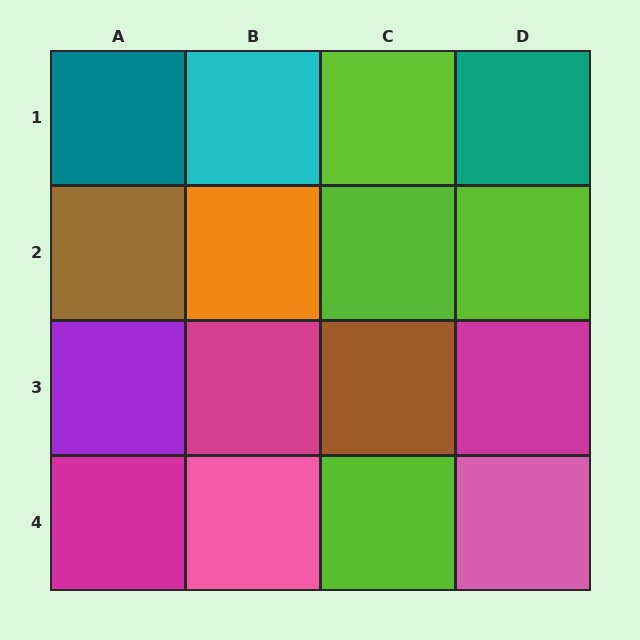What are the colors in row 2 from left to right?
Brown, orange, lime, lime.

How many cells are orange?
1 cell is orange.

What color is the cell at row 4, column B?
Pink.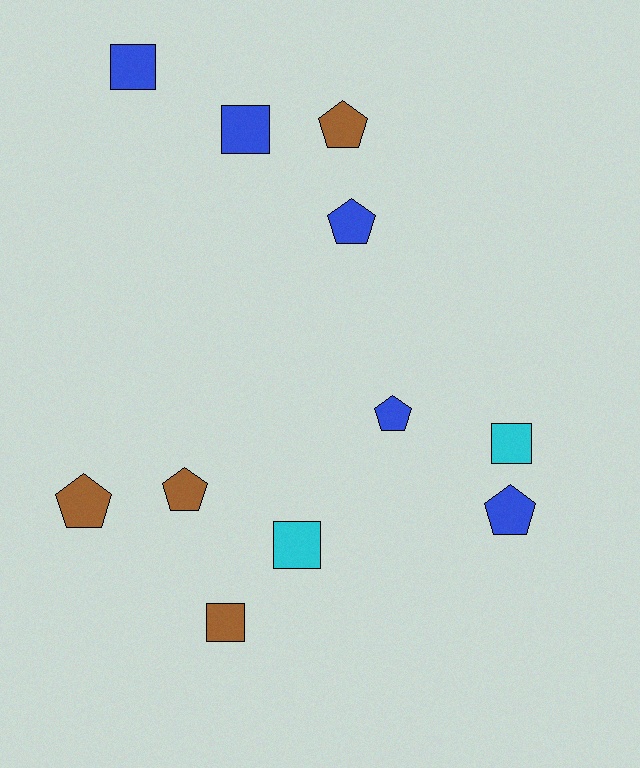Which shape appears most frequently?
Pentagon, with 6 objects.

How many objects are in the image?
There are 11 objects.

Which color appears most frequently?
Blue, with 5 objects.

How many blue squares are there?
There are 2 blue squares.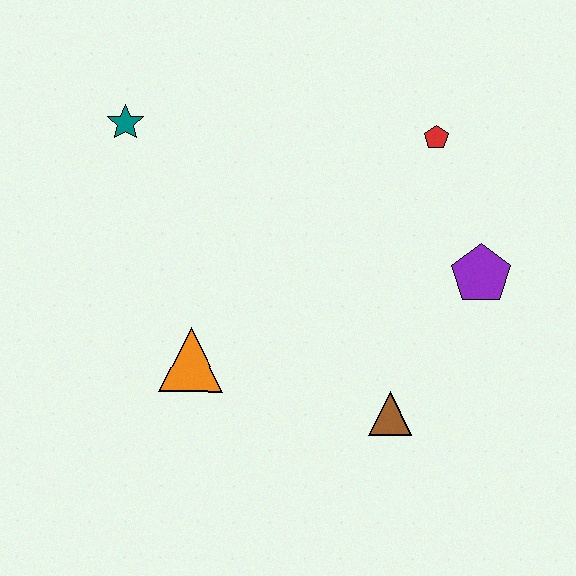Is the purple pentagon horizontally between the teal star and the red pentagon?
No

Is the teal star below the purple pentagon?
No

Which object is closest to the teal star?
The orange triangle is closest to the teal star.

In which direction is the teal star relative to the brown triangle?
The teal star is above the brown triangle.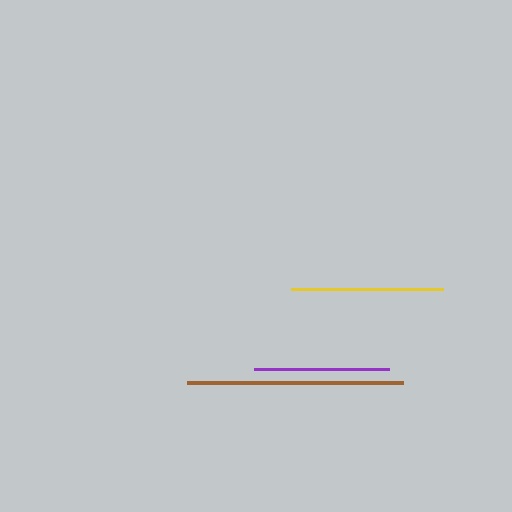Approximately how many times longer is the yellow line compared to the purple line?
The yellow line is approximately 1.1 times the length of the purple line.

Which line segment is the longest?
The brown line is the longest at approximately 216 pixels.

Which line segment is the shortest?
The purple line is the shortest at approximately 134 pixels.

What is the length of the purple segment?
The purple segment is approximately 134 pixels long.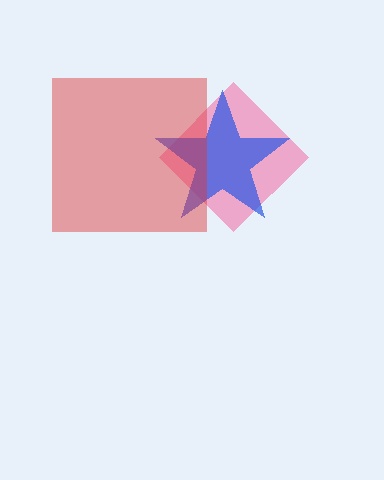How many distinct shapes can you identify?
There are 3 distinct shapes: a pink diamond, a blue star, a red square.